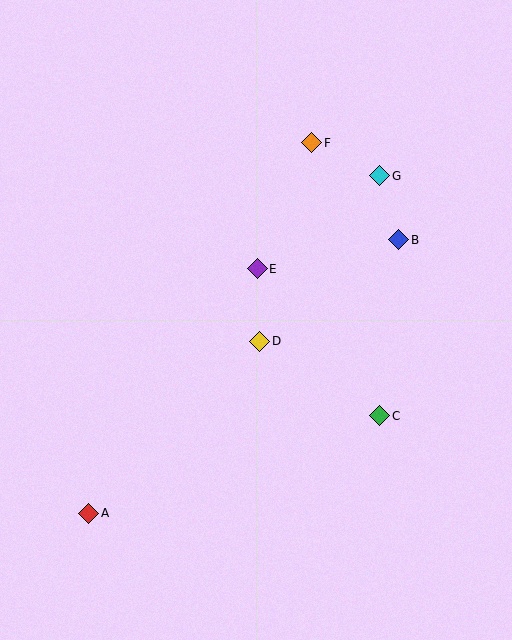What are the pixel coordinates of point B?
Point B is at (399, 240).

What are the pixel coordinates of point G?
Point G is at (380, 176).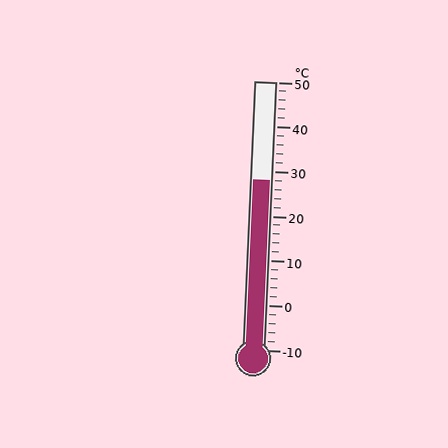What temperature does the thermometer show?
The thermometer shows approximately 28°C.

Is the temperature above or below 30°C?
The temperature is below 30°C.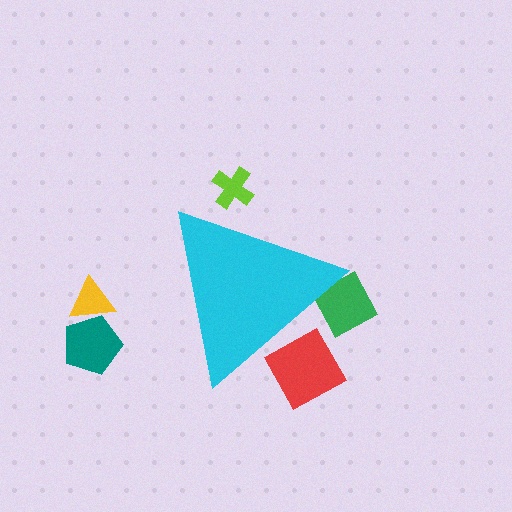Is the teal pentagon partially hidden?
No, the teal pentagon is fully visible.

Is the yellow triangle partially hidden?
No, the yellow triangle is fully visible.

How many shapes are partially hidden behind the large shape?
3 shapes are partially hidden.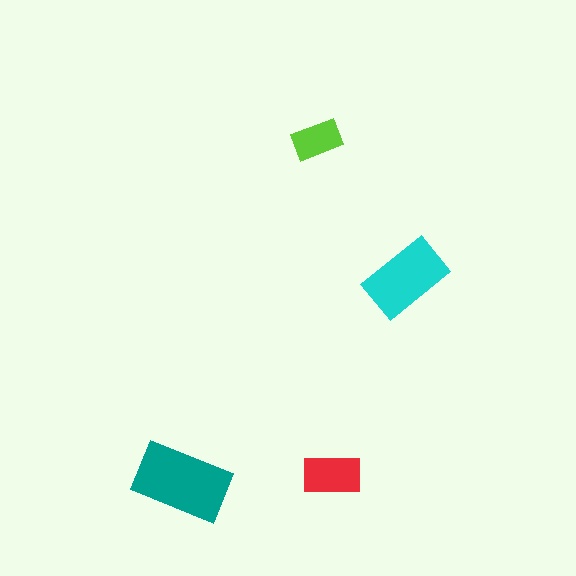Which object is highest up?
The lime rectangle is topmost.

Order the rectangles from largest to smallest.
the teal one, the cyan one, the red one, the lime one.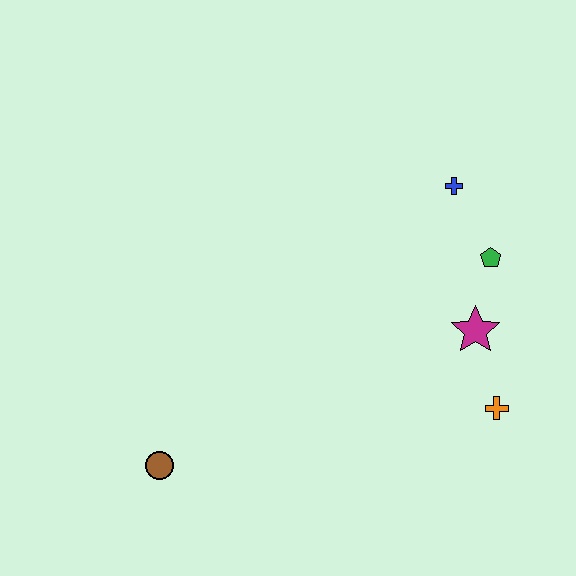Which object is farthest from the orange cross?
The brown circle is farthest from the orange cross.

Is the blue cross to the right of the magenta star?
No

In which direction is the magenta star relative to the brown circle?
The magenta star is to the right of the brown circle.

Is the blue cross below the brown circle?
No